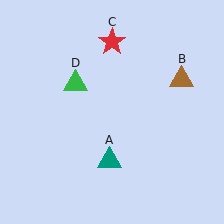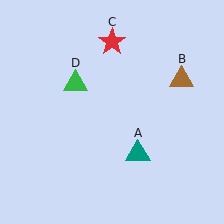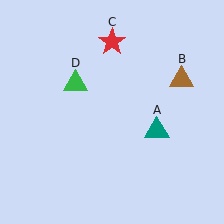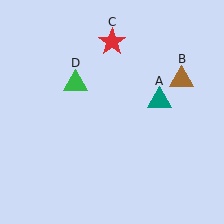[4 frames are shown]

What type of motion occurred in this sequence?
The teal triangle (object A) rotated counterclockwise around the center of the scene.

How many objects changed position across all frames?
1 object changed position: teal triangle (object A).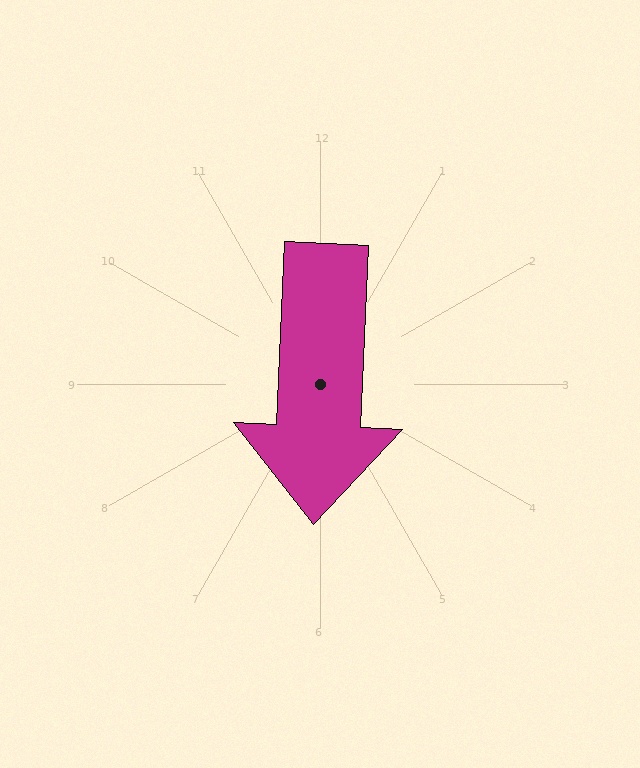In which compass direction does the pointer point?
South.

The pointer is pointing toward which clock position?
Roughly 6 o'clock.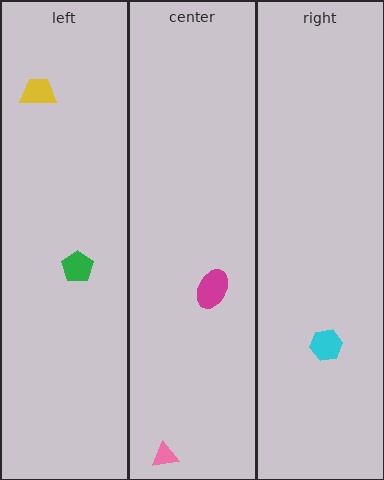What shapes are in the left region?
The yellow trapezoid, the green pentagon.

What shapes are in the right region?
The cyan hexagon.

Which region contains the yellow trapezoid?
The left region.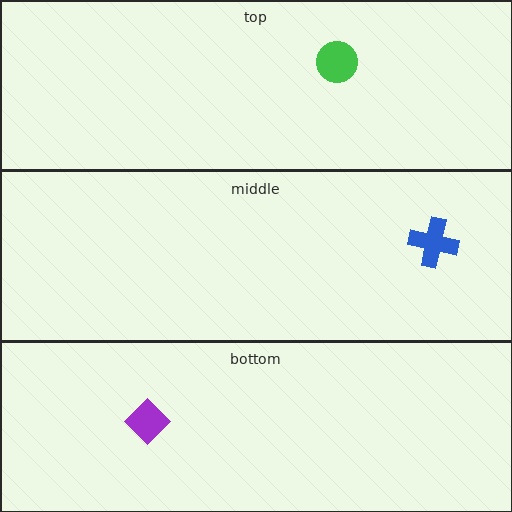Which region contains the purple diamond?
The bottom region.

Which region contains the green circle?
The top region.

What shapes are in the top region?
The green circle.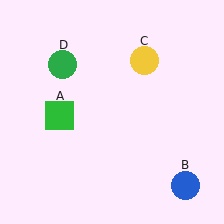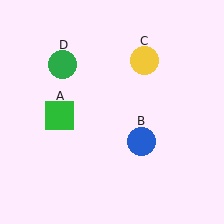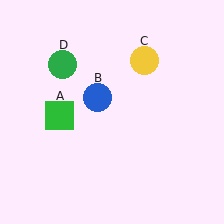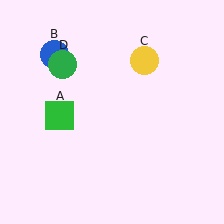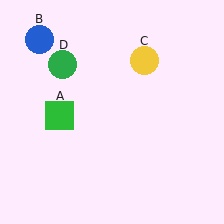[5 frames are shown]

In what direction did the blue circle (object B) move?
The blue circle (object B) moved up and to the left.